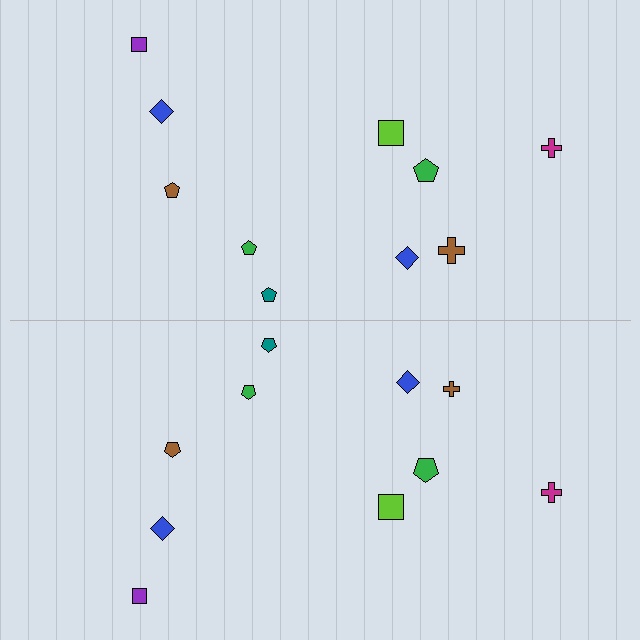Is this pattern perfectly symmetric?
No, the pattern is not perfectly symmetric. The brown cross on the bottom side has a different size than its mirror counterpart.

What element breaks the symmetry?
The brown cross on the bottom side has a different size than its mirror counterpart.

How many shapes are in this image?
There are 20 shapes in this image.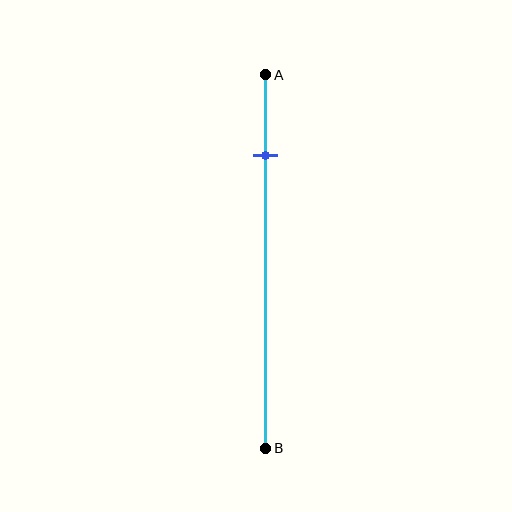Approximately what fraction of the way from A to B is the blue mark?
The blue mark is approximately 20% of the way from A to B.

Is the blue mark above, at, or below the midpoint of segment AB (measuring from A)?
The blue mark is above the midpoint of segment AB.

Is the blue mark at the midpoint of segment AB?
No, the mark is at about 20% from A, not at the 50% midpoint.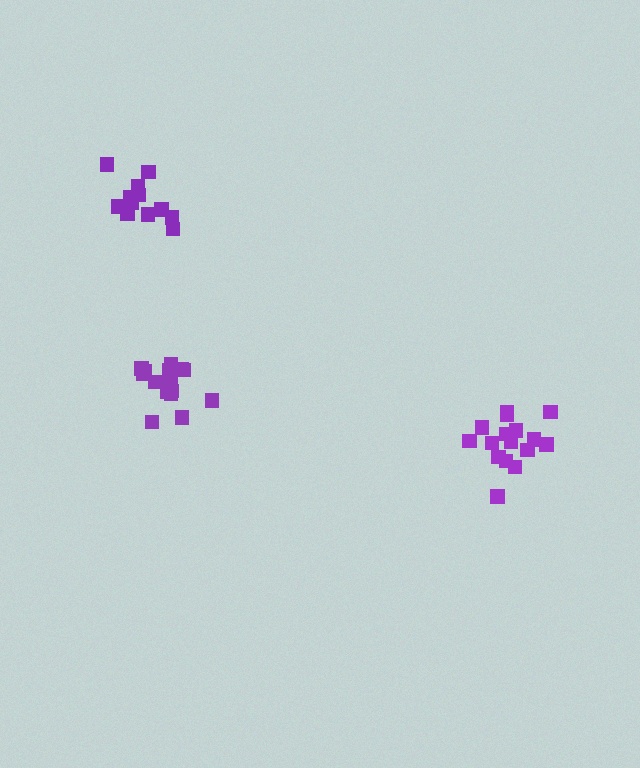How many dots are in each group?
Group 1: 12 dots, Group 2: 17 dots, Group 3: 16 dots (45 total).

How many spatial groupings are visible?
There are 3 spatial groupings.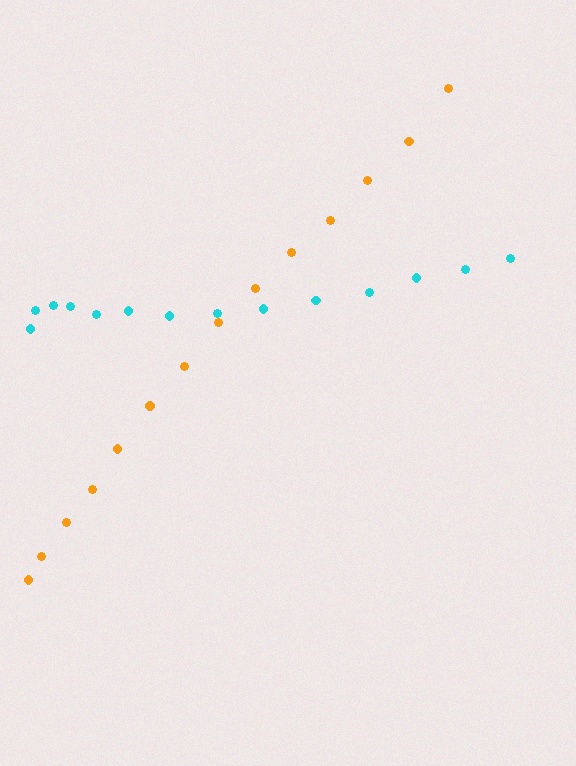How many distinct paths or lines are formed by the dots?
There are 2 distinct paths.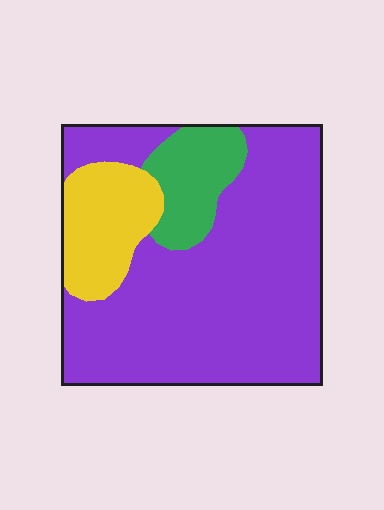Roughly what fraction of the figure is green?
Green takes up about one eighth (1/8) of the figure.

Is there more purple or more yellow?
Purple.